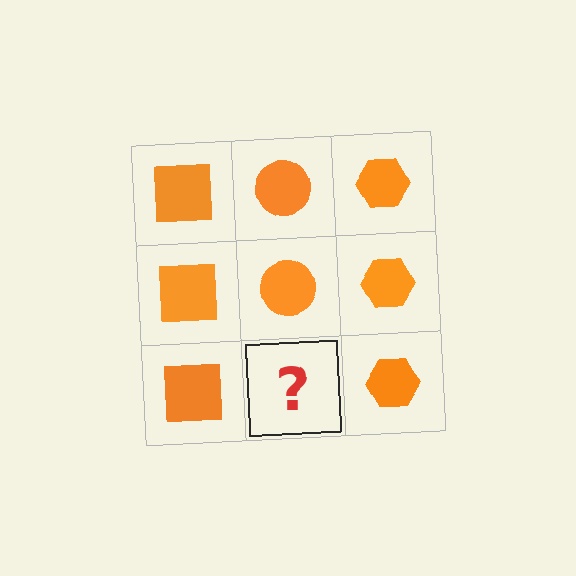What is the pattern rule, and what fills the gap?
The rule is that each column has a consistent shape. The gap should be filled with an orange circle.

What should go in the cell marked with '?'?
The missing cell should contain an orange circle.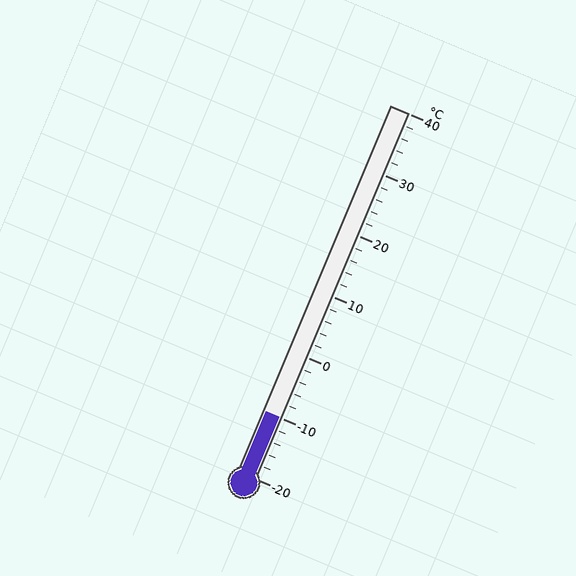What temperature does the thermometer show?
The thermometer shows approximately -10°C.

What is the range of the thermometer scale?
The thermometer scale ranges from -20°C to 40°C.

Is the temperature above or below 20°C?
The temperature is below 20°C.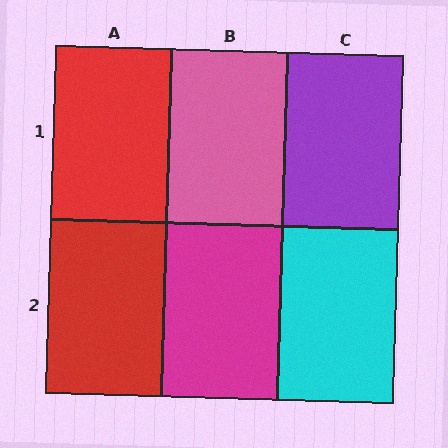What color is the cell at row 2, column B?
Magenta.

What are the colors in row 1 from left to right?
Red, pink, purple.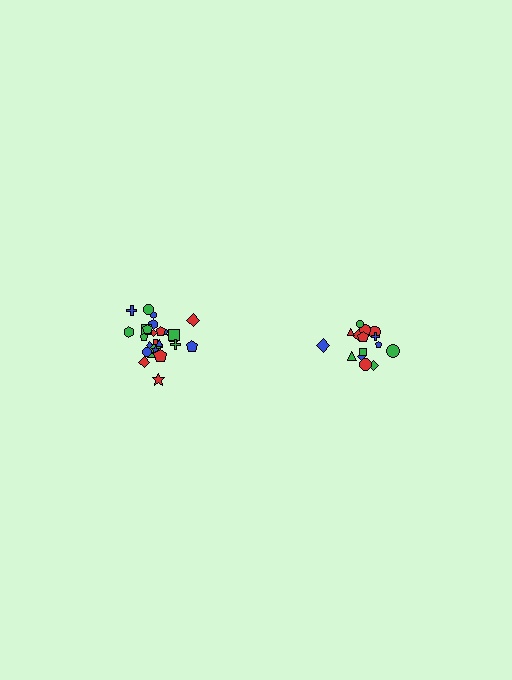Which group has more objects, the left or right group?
The left group.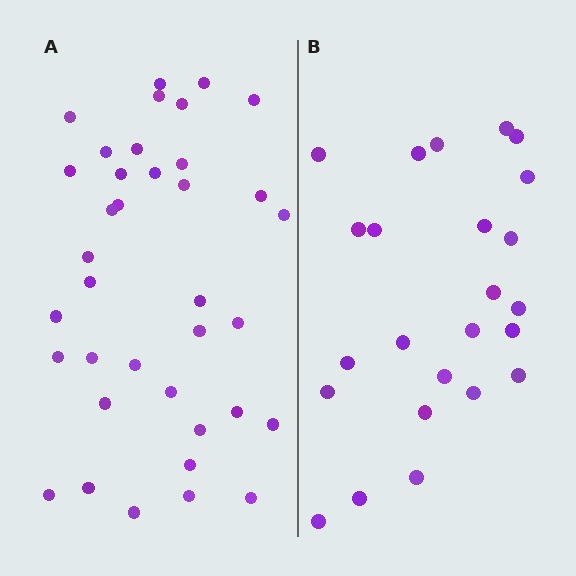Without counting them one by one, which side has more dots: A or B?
Region A (the left region) has more dots.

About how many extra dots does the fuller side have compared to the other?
Region A has approximately 15 more dots than region B.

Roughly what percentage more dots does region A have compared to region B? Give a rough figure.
About 55% more.